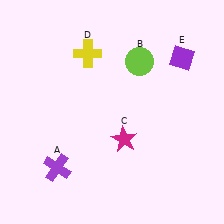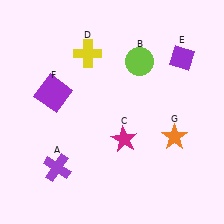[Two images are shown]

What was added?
A purple square (F), an orange star (G) were added in Image 2.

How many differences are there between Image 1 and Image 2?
There are 2 differences between the two images.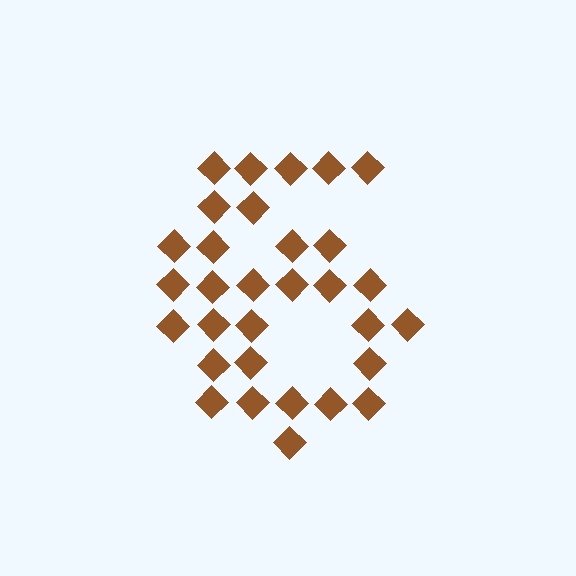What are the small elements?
The small elements are diamonds.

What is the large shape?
The large shape is the digit 6.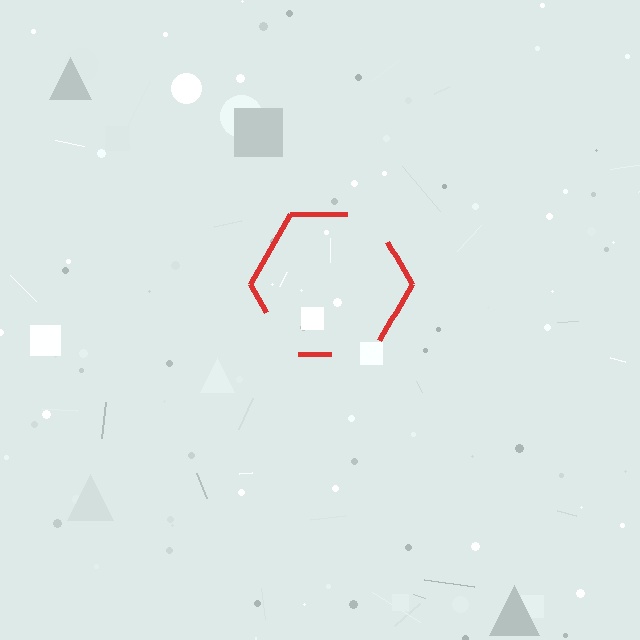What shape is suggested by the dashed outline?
The dashed outline suggests a hexagon.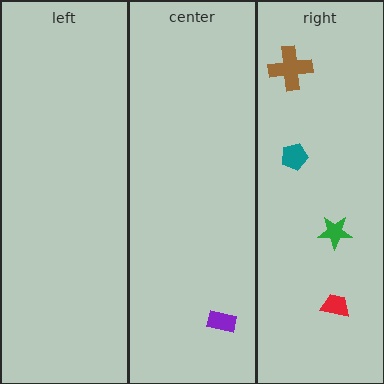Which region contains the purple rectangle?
The center region.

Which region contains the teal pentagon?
The right region.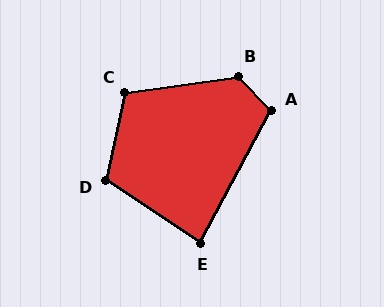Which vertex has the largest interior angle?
B, at approximately 125 degrees.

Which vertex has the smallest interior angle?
E, at approximately 84 degrees.